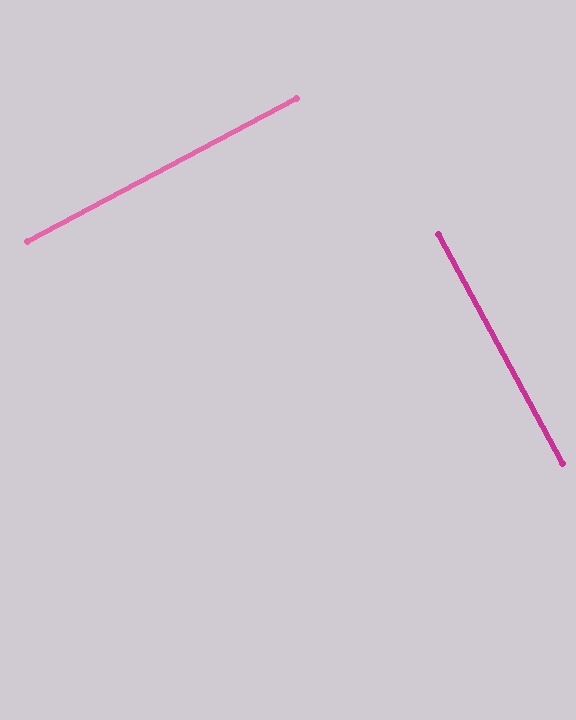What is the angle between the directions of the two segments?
Approximately 90 degrees.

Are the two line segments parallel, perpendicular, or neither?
Perpendicular — they meet at approximately 90°.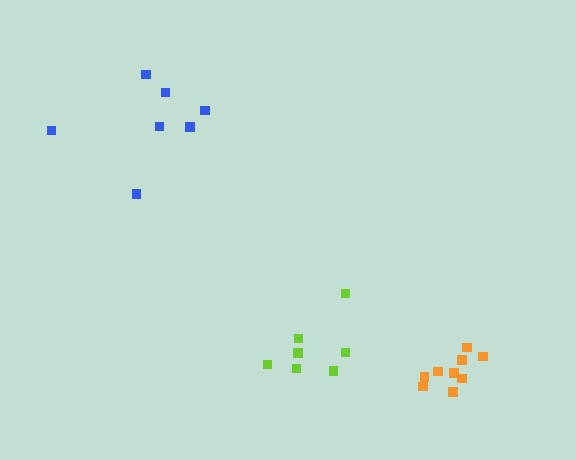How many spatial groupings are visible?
There are 3 spatial groupings.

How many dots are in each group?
Group 1: 7 dots, Group 2: 7 dots, Group 3: 9 dots (23 total).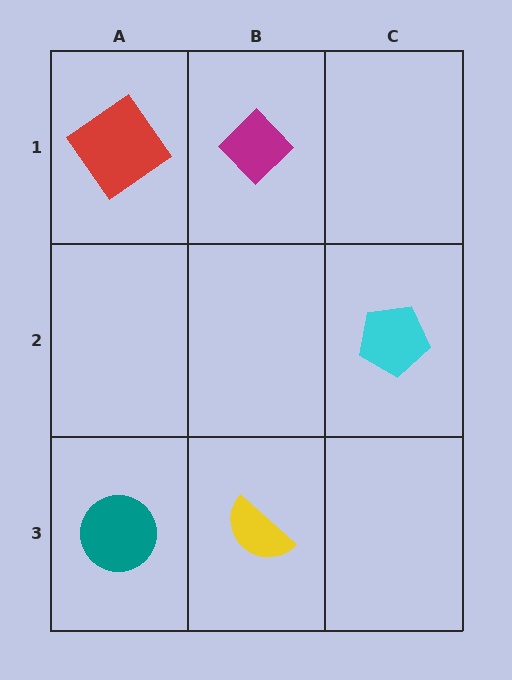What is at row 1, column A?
A red diamond.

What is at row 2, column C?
A cyan pentagon.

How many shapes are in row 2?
1 shape.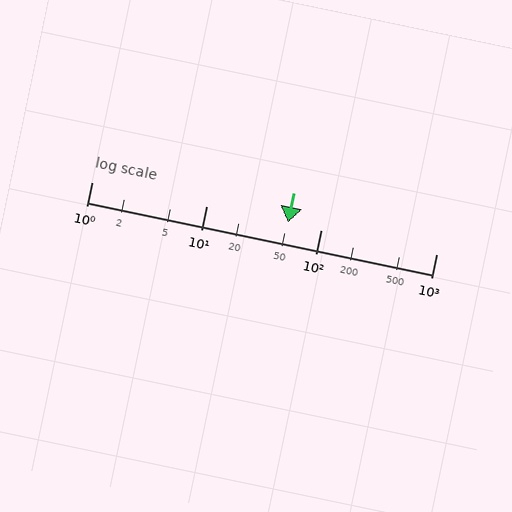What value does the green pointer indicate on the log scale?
The pointer indicates approximately 51.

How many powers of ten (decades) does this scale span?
The scale spans 3 decades, from 1 to 1000.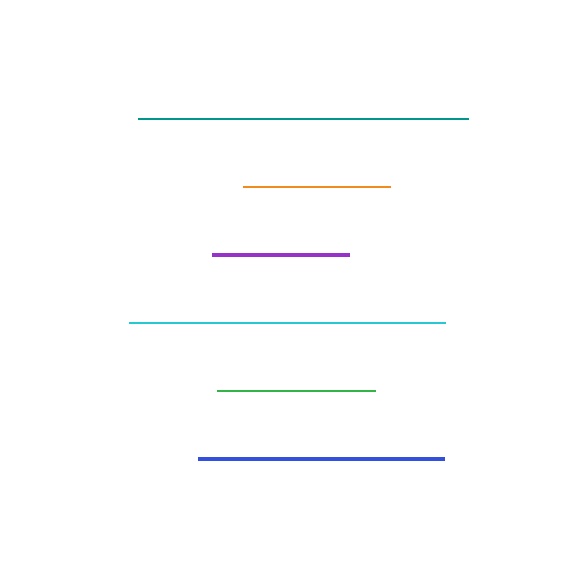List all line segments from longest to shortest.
From longest to shortest: teal, cyan, blue, green, orange, purple.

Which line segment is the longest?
The teal line is the longest at approximately 330 pixels.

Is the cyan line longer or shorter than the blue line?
The cyan line is longer than the blue line.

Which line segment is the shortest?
The purple line is the shortest at approximately 137 pixels.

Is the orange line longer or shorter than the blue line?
The blue line is longer than the orange line.